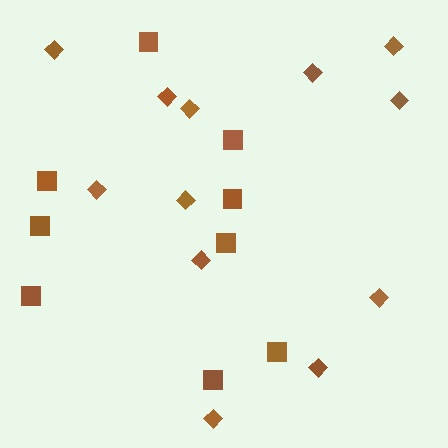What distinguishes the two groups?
There are 2 groups: one group of squares (9) and one group of diamonds (12).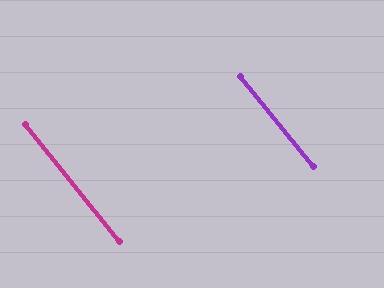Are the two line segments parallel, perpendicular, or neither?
Parallel — their directions differ by only 0.1°.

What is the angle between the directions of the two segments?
Approximately 0 degrees.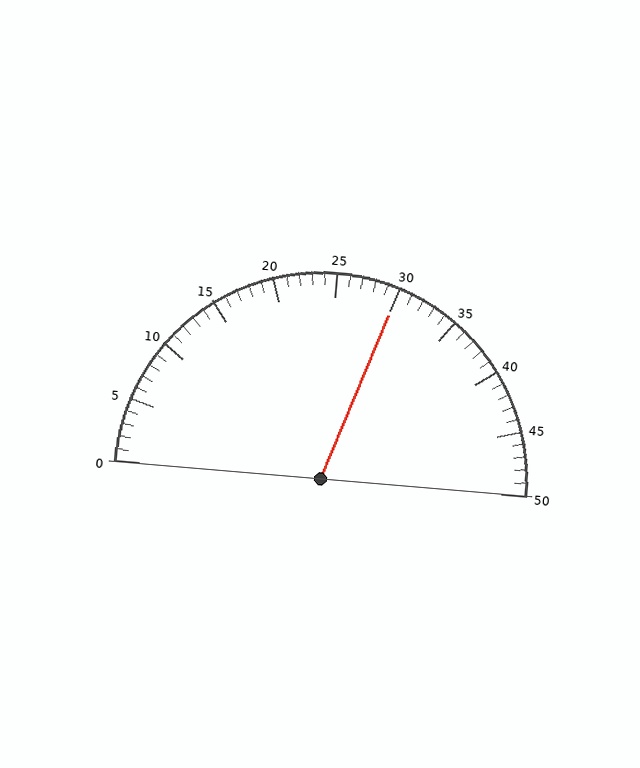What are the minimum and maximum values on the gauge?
The gauge ranges from 0 to 50.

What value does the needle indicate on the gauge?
The needle indicates approximately 30.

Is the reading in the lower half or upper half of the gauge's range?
The reading is in the upper half of the range (0 to 50).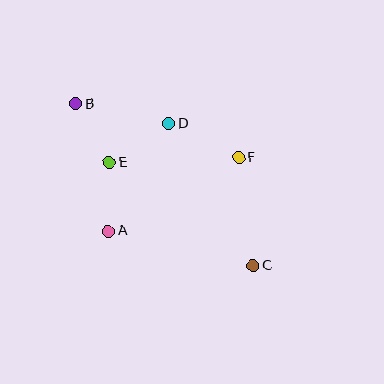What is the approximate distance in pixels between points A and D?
The distance between A and D is approximately 123 pixels.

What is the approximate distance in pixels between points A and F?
The distance between A and F is approximately 150 pixels.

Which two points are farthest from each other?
Points B and C are farthest from each other.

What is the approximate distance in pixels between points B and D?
The distance between B and D is approximately 95 pixels.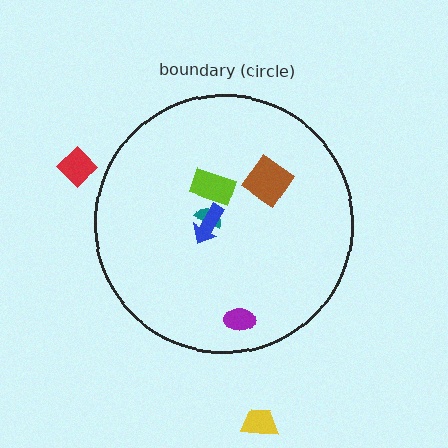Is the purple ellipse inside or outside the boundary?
Inside.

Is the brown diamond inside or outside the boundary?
Inside.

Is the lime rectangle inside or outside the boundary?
Inside.